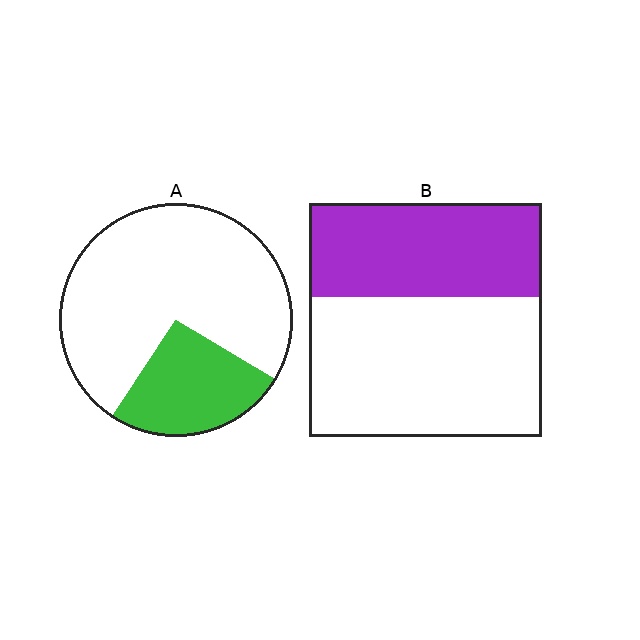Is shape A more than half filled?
No.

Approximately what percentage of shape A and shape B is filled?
A is approximately 25% and B is approximately 40%.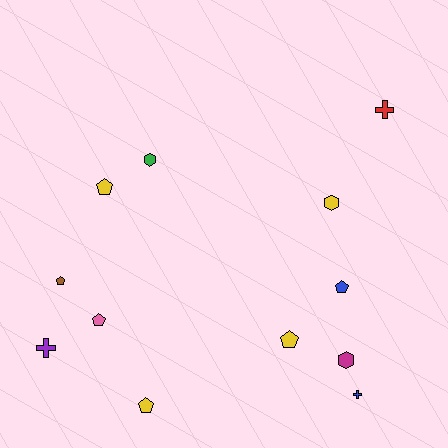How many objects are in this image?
There are 12 objects.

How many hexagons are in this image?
There are 3 hexagons.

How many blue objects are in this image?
There are 2 blue objects.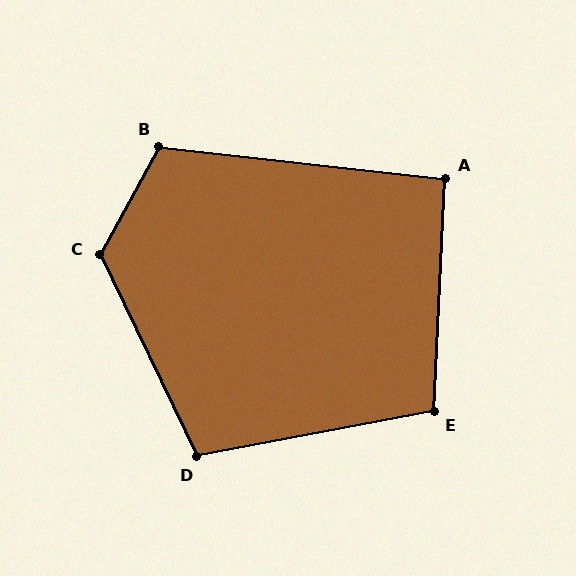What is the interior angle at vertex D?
Approximately 105 degrees (obtuse).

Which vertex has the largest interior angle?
C, at approximately 125 degrees.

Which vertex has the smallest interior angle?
A, at approximately 94 degrees.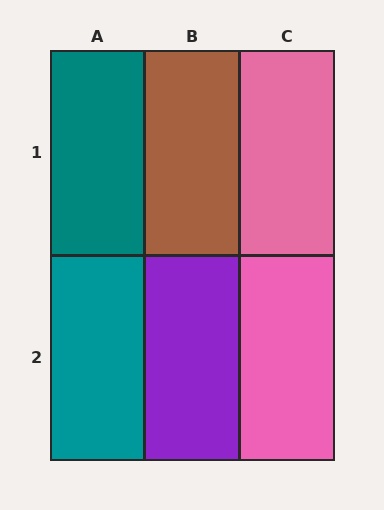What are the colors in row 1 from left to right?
Teal, brown, pink.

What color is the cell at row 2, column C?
Pink.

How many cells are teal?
2 cells are teal.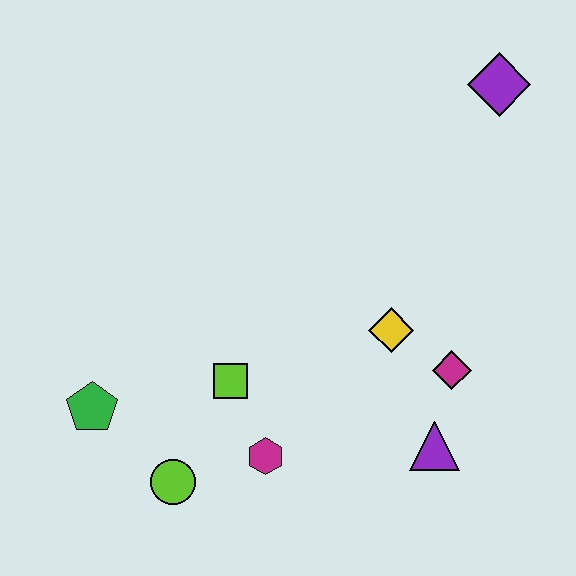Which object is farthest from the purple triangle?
The purple diamond is farthest from the purple triangle.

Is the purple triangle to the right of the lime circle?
Yes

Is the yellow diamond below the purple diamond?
Yes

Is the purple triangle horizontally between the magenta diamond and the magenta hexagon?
Yes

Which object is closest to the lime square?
The magenta hexagon is closest to the lime square.